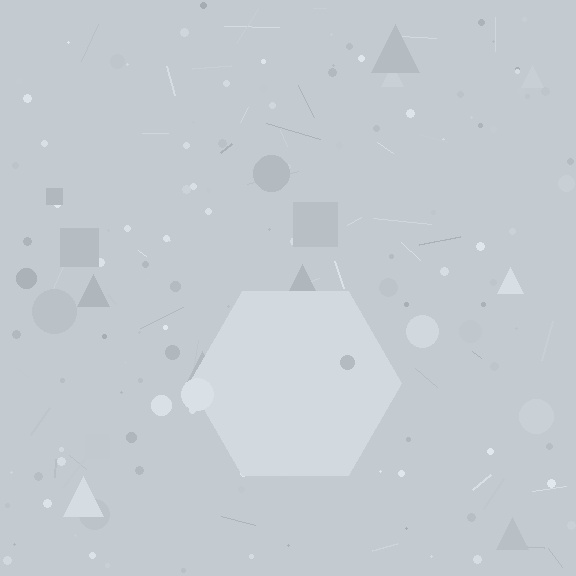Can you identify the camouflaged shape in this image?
The camouflaged shape is a hexagon.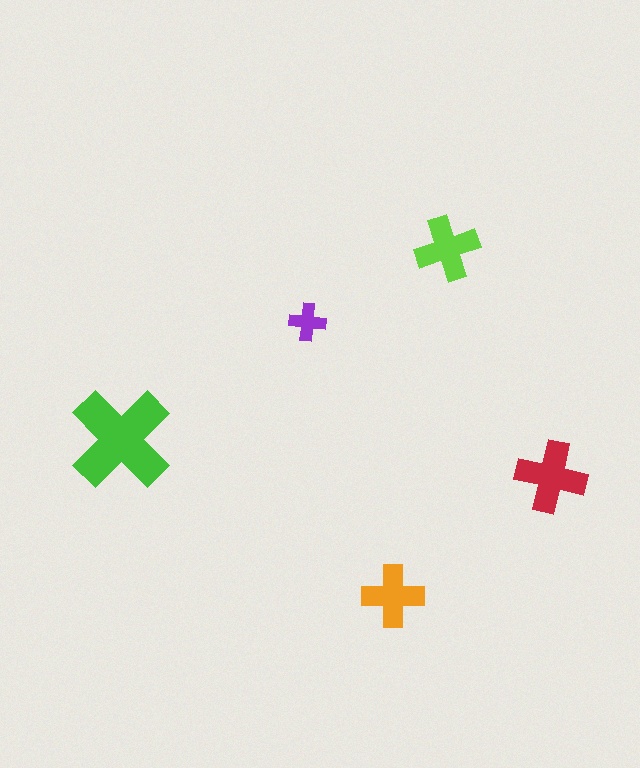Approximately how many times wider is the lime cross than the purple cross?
About 1.5 times wider.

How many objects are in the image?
There are 5 objects in the image.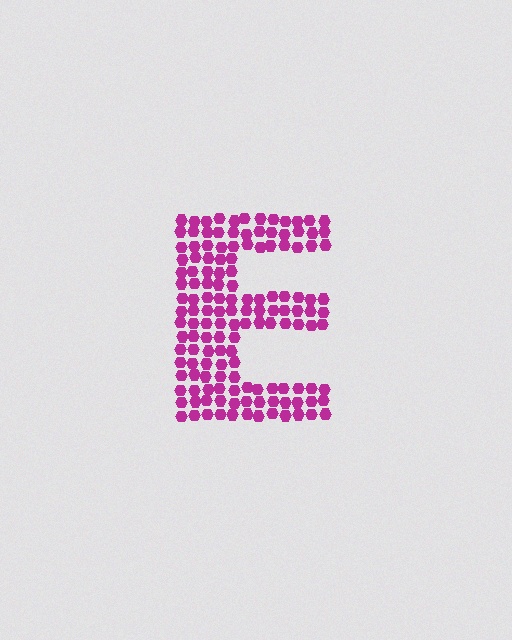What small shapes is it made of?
It is made of small hexagons.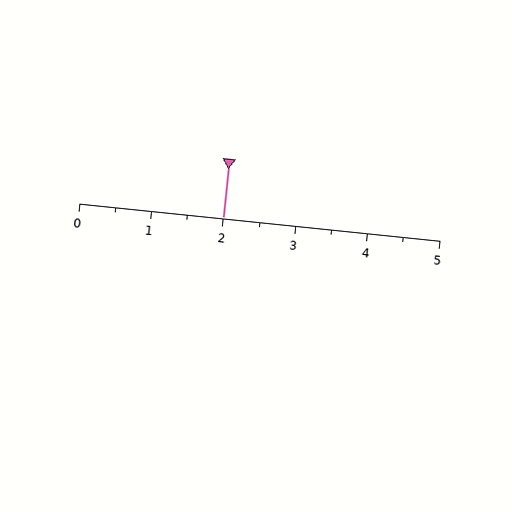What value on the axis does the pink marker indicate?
The marker indicates approximately 2.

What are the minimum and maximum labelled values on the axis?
The axis runs from 0 to 5.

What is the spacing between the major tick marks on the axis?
The major ticks are spaced 1 apart.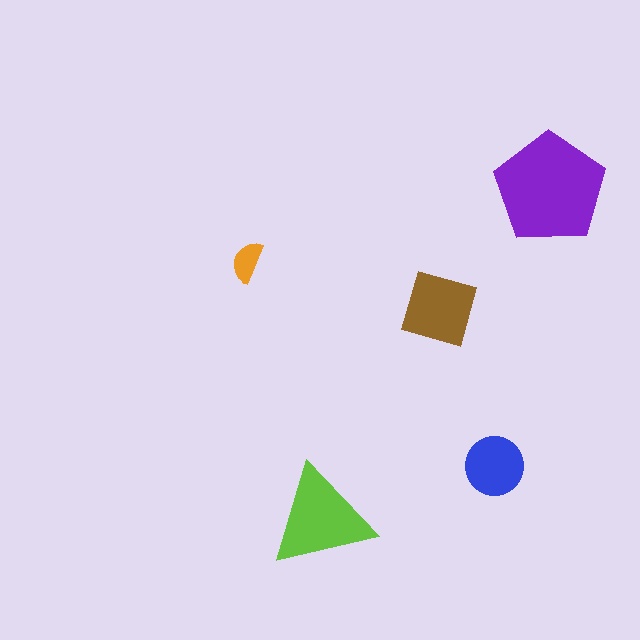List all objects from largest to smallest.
The purple pentagon, the lime triangle, the brown diamond, the blue circle, the orange semicircle.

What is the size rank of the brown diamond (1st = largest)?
3rd.